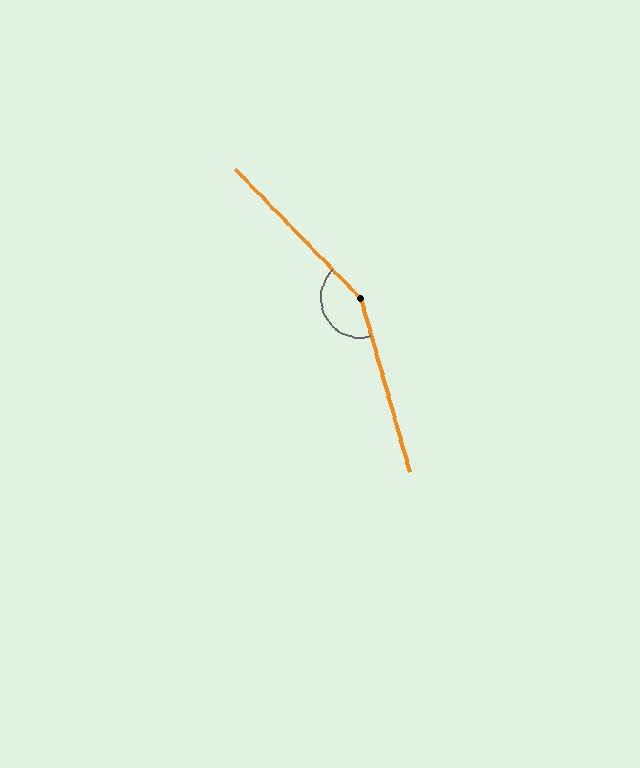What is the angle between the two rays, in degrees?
Approximately 152 degrees.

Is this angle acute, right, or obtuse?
It is obtuse.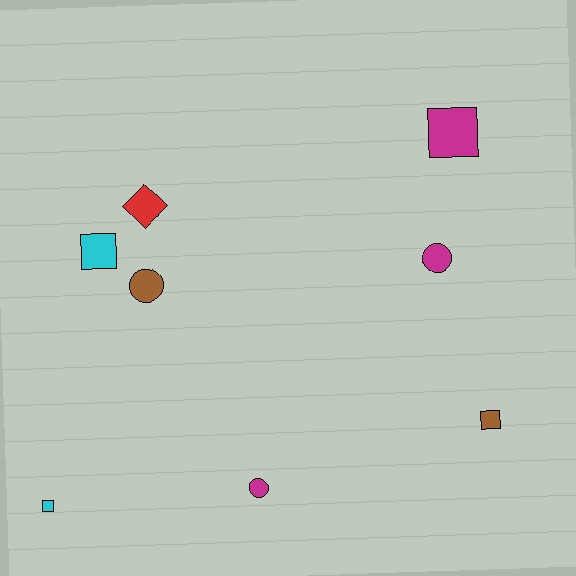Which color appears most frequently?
Magenta, with 3 objects.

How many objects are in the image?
There are 8 objects.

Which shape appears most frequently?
Square, with 4 objects.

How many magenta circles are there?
There are 2 magenta circles.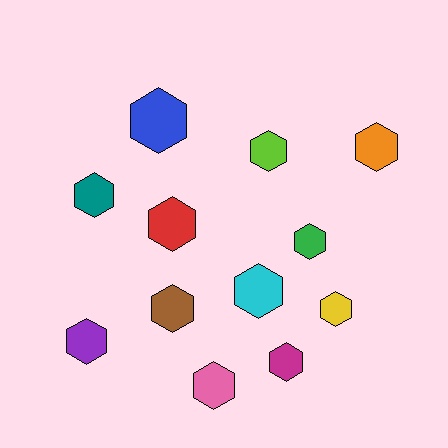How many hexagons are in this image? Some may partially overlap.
There are 12 hexagons.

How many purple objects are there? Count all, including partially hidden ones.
There is 1 purple object.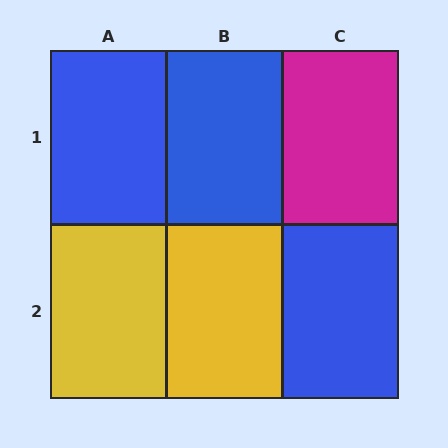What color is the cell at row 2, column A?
Yellow.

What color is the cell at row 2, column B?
Yellow.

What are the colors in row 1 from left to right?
Blue, blue, magenta.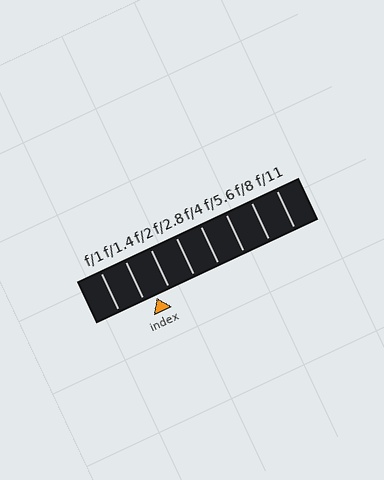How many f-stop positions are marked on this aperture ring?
There are 8 f-stop positions marked.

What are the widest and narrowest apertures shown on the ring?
The widest aperture shown is f/1 and the narrowest is f/11.